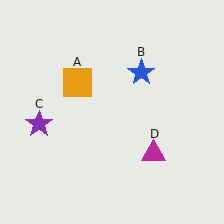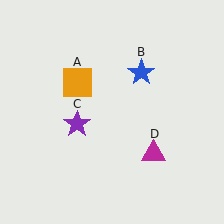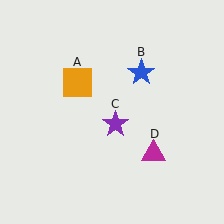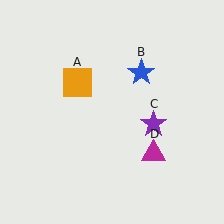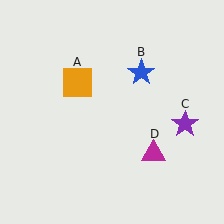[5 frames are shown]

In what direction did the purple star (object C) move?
The purple star (object C) moved right.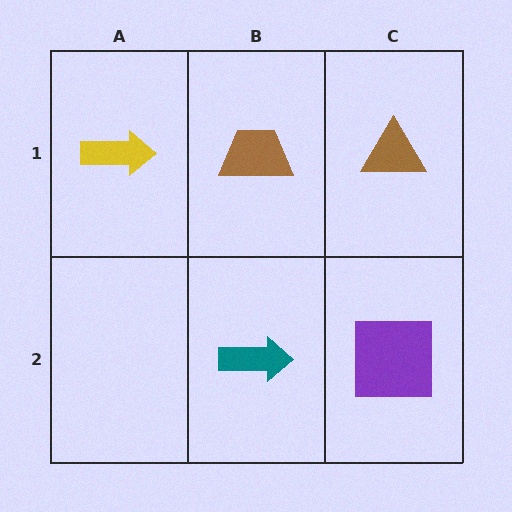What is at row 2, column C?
A purple square.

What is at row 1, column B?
A brown trapezoid.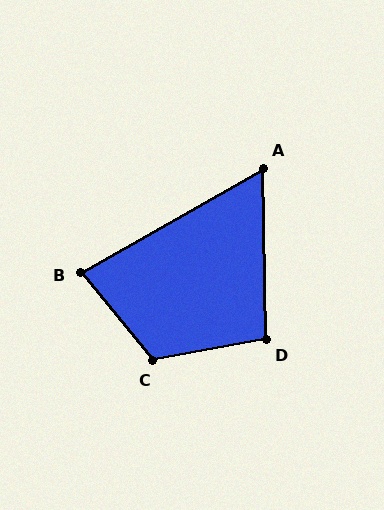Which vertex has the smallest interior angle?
A, at approximately 61 degrees.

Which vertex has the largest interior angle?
C, at approximately 119 degrees.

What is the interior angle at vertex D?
Approximately 100 degrees (obtuse).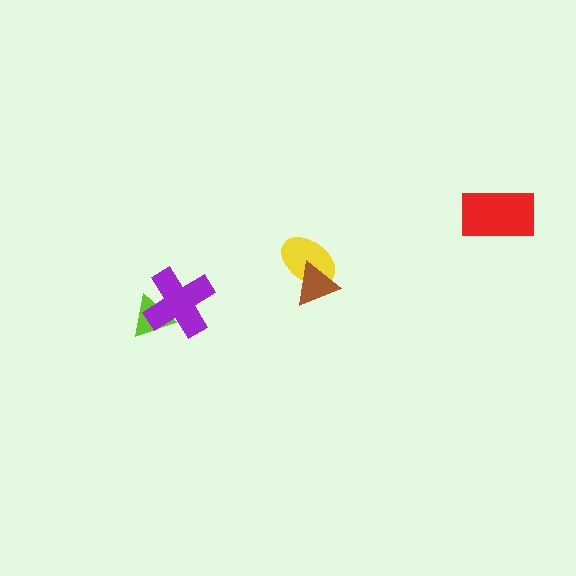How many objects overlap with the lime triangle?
1 object overlaps with the lime triangle.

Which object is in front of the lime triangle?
The purple cross is in front of the lime triangle.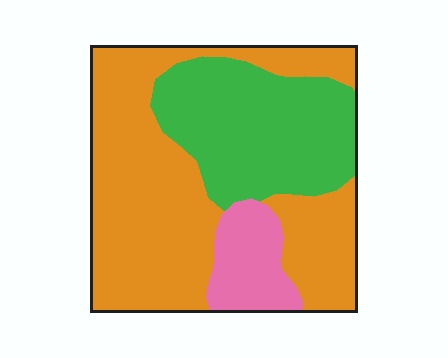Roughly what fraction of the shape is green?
Green covers around 30% of the shape.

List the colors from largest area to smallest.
From largest to smallest: orange, green, pink.